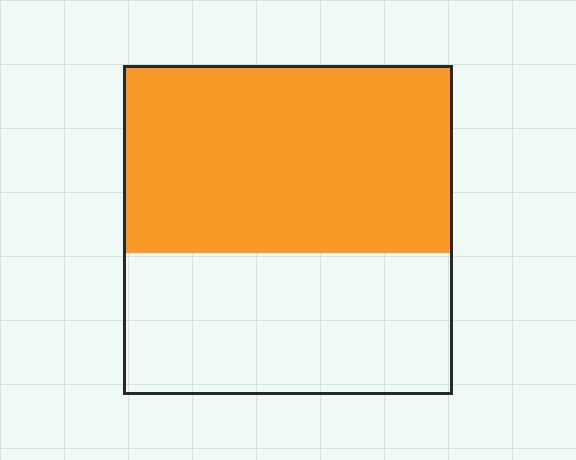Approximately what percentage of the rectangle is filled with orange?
Approximately 55%.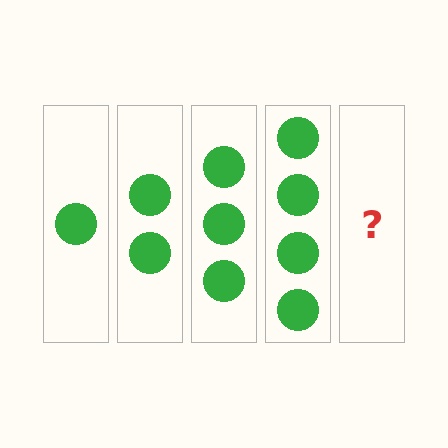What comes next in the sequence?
The next element should be 5 circles.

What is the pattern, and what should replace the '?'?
The pattern is that each step adds one more circle. The '?' should be 5 circles.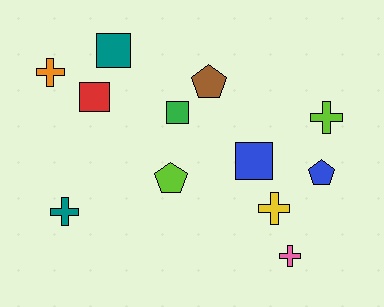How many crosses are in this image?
There are 5 crosses.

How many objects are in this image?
There are 12 objects.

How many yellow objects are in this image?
There is 1 yellow object.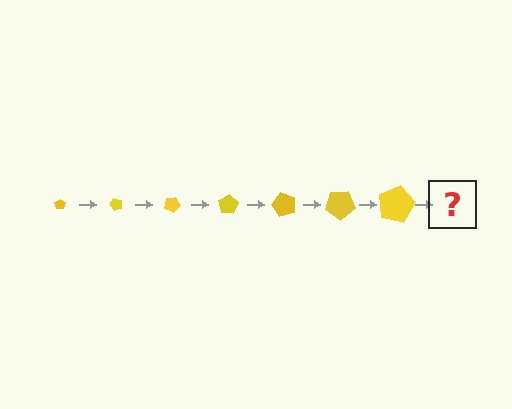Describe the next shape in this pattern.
It should be a pentagon, larger than the previous one and rotated 350 degrees from the start.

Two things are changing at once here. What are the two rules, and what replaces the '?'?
The two rules are that the pentagon grows larger each step and it rotates 50 degrees each step. The '?' should be a pentagon, larger than the previous one and rotated 350 degrees from the start.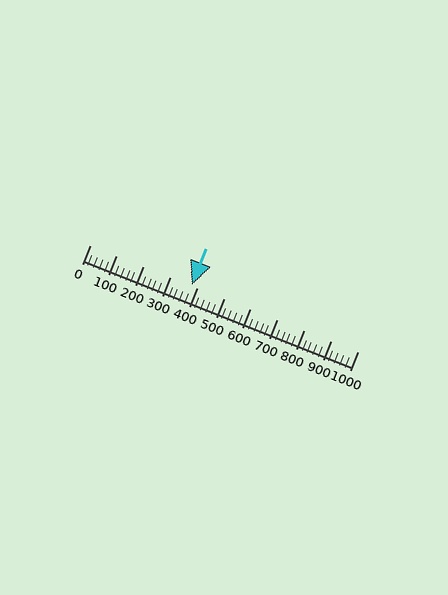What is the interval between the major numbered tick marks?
The major tick marks are spaced 100 units apart.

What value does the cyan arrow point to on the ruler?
The cyan arrow points to approximately 380.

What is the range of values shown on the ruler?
The ruler shows values from 0 to 1000.